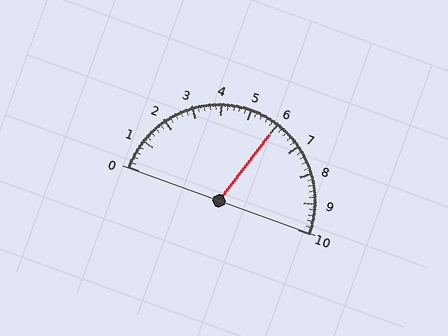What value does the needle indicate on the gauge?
The needle indicates approximately 6.0.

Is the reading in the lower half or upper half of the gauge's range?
The reading is in the upper half of the range (0 to 10).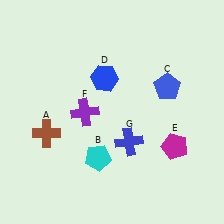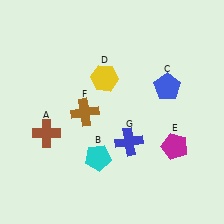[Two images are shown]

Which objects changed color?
D changed from blue to yellow. F changed from purple to brown.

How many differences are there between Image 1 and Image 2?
There are 2 differences between the two images.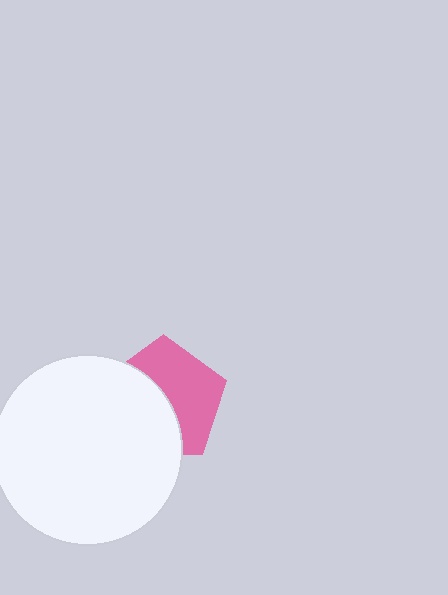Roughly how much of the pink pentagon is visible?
About half of it is visible (roughly 51%).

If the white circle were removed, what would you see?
You would see the complete pink pentagon.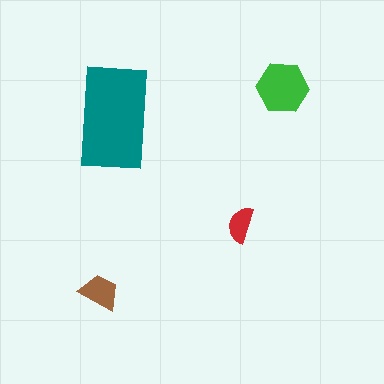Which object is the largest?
The teal rectangle.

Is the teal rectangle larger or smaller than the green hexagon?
Larger.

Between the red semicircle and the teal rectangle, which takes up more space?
The teal rectangle.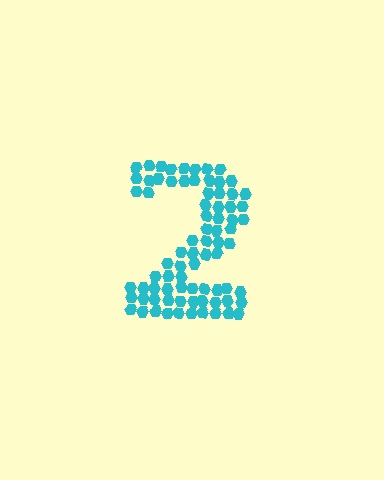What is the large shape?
The large shape is the digit 2.